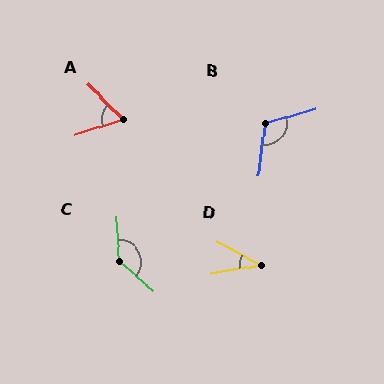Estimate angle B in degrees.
Approximately 113 degrees.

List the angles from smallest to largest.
D (36°), A (63°), B (113°), C (134°).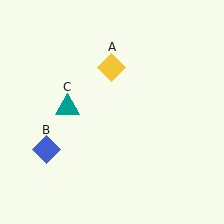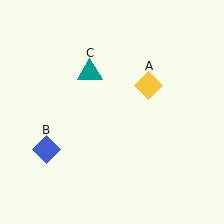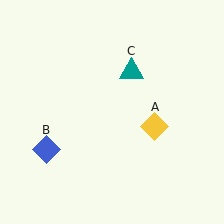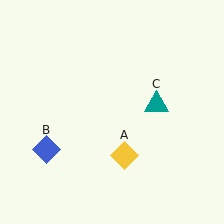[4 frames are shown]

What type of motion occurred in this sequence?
The yellow diamond (object A), teal triangle (object C) rotated clockwise around the center of the scene.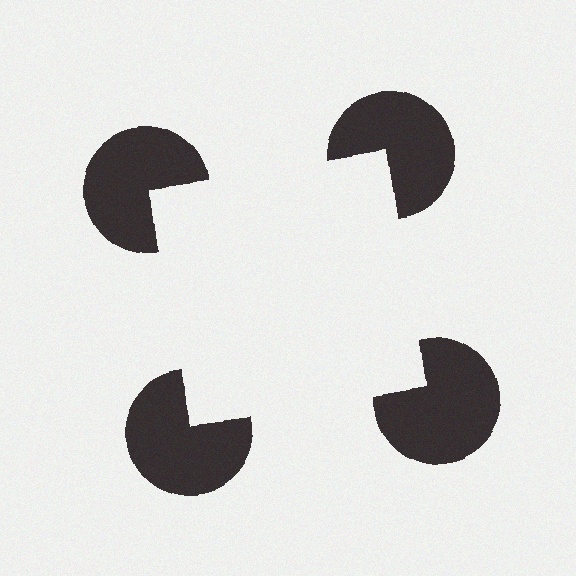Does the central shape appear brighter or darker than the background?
It typically appears slightly brighter than the background, even though no actual brightness change is drawn.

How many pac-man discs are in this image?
There are 4 — one at each vertex of the illusory square.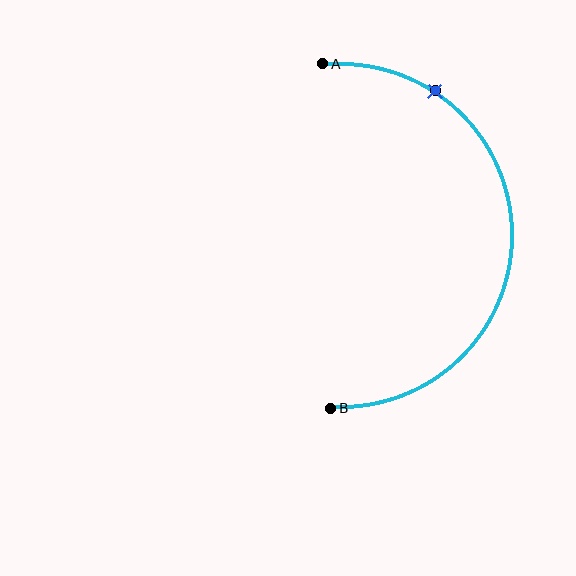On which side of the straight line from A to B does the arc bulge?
The arc bulges to the right of the straight line connecting A and B.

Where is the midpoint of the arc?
The arc midpoint is the point on the curve farthest from the straight line joining A and B. It sits to the right of that line.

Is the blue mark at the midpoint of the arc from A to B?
No. The blue mark lies on the arc but is closer to endpoint A. The arc midpoint would be at the point on the curve equidistant along the arc from both A and B.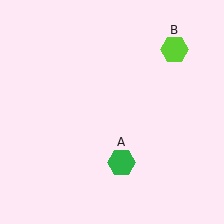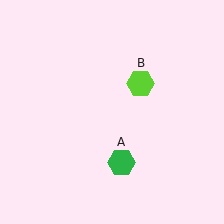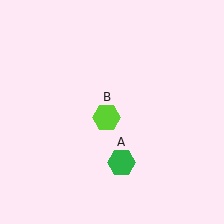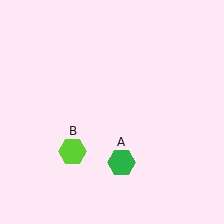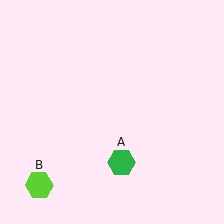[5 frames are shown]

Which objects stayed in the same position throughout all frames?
Green hexagon (object A) remained stationary.